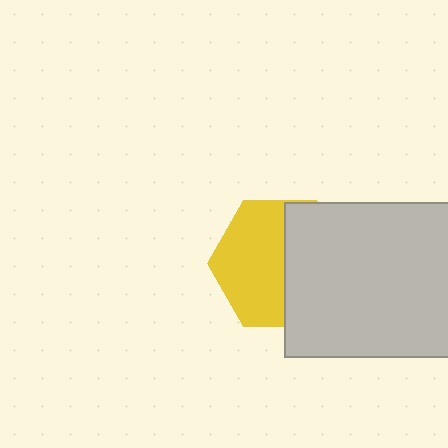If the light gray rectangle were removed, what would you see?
You would see the complete yellow hexagon.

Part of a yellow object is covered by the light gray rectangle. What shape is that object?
It is a hexagon.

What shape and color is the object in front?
The object in front is a light gray rectangle.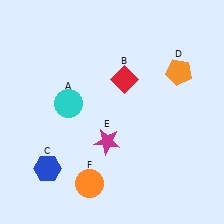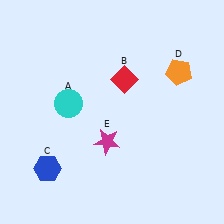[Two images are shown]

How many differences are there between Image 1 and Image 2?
There is 1 difference between the two images.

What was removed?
The orange circle (F) was removed in Image 2.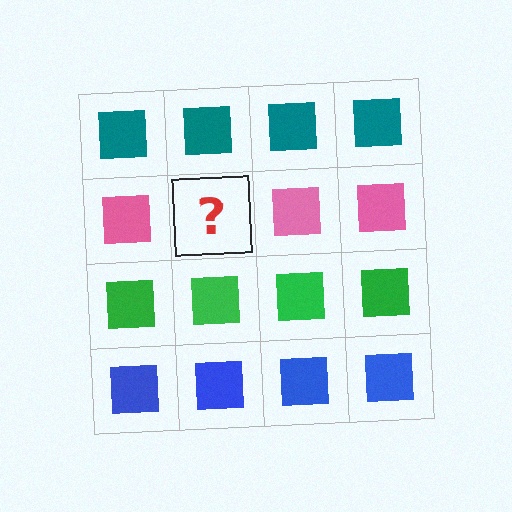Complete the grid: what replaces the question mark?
The question mark should be replaced with a pink square.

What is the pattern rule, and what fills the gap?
The rule is that each row has a consistent color. The gap should be filled with a pink square.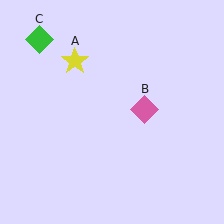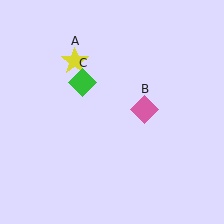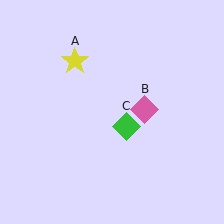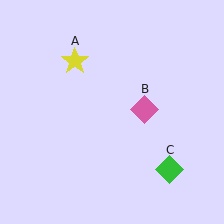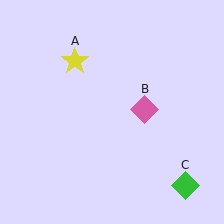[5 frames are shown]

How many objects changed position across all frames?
1 object changed position: green diamond (object C).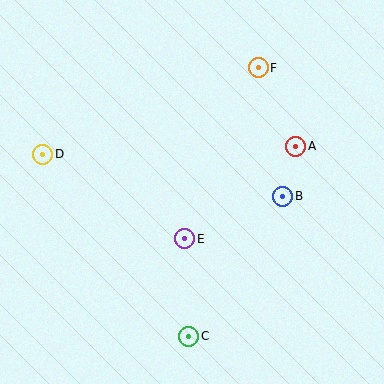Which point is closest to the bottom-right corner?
Point C is closest to the bottom-right corner.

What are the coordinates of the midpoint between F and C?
The midpoint between F and C is at (223, 202).